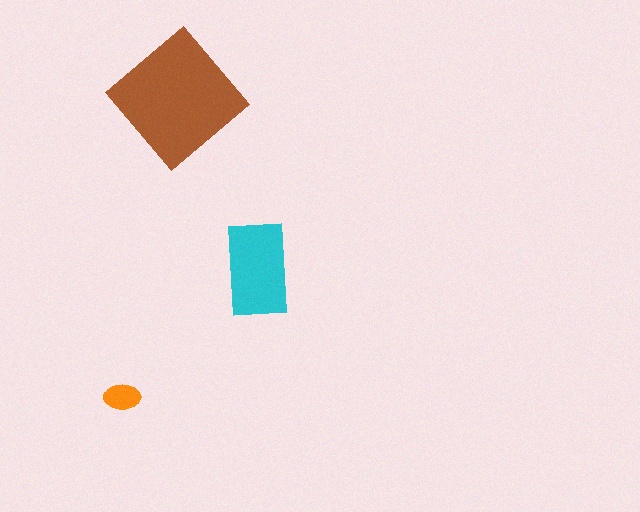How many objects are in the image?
There are 3 objects in the image.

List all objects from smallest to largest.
The orange ellipse, the cyan rectangle, the brown diamond.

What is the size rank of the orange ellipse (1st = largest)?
3rd.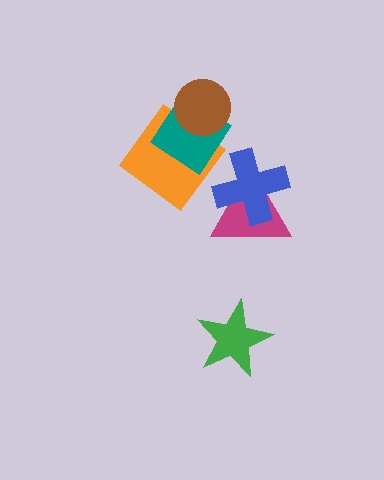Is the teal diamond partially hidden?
Yes, it is partially covered by another shape.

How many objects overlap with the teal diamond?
2 objects overlap with the teal diamond.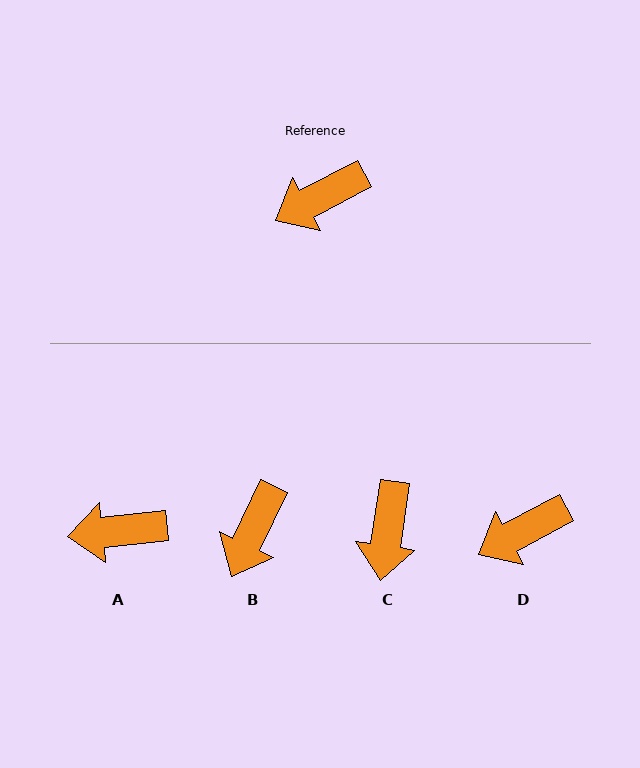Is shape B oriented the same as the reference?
No, it is off by about 37 degrees.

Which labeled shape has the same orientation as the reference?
D.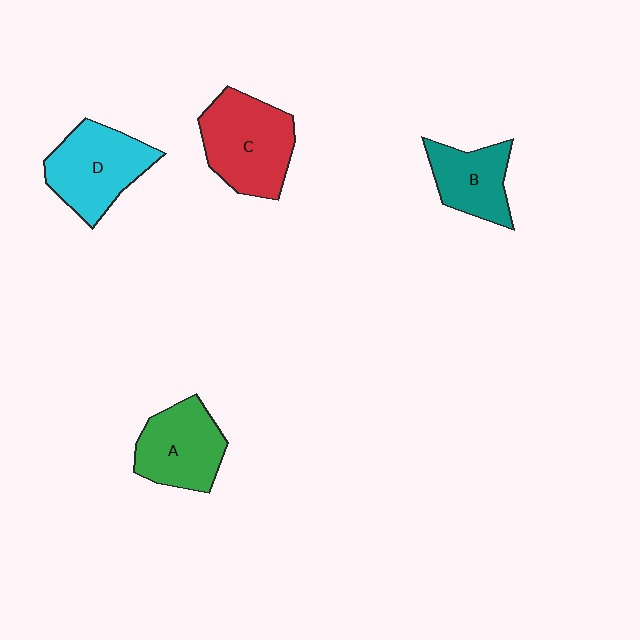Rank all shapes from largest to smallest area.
From largest to smallest: C (red), D (cyan), A (green), B (teal).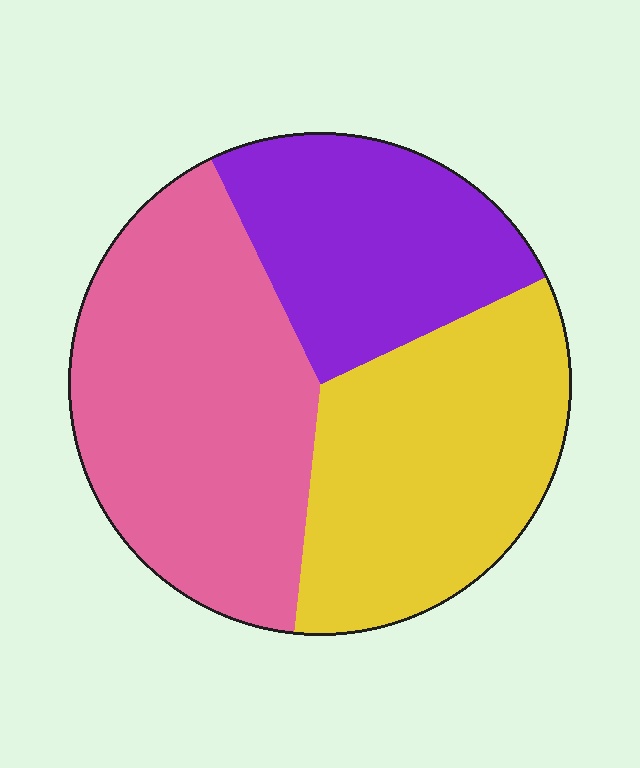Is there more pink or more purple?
Pink.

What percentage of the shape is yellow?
Yellow takes up between a quarter and a half of the shape.